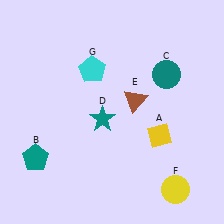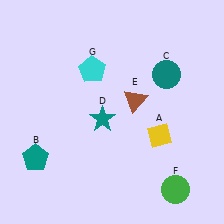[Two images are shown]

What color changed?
The circle (F) changed from yellow in Image 1 to green in Image 2.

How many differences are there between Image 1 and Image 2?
There is 1 difference between the two images.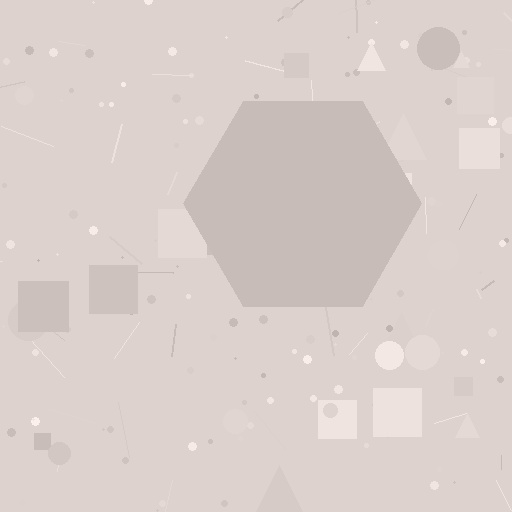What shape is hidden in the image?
A hexagon is hidden in the image.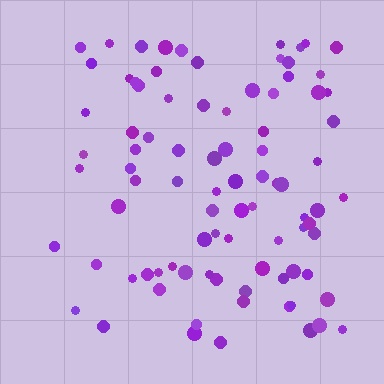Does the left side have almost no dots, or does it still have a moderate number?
Still a moderate number, just noticeably fewer than the right.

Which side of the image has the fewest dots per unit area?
The left.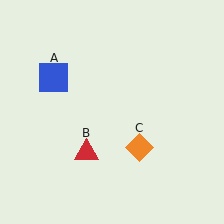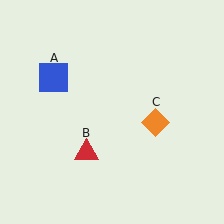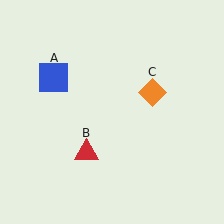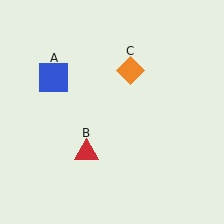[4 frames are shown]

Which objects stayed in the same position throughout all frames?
Blue square (object A) and red triangle (object B) remained stationary.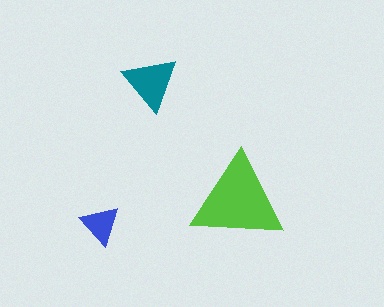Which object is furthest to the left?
The blue triangle is leftmost.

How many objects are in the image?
There are 3 objects in the image.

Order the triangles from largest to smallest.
the lime one, the teal one, the blue one.